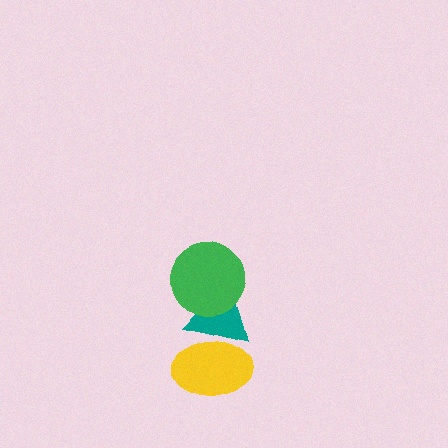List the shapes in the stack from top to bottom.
From top to bottom: the green circle, the teal triangle, the yellow ellipse.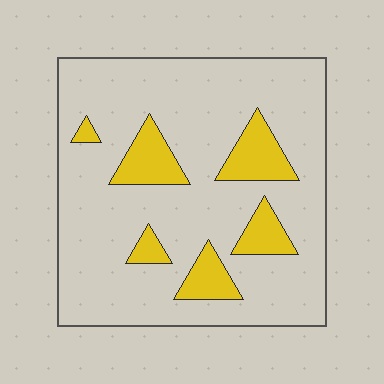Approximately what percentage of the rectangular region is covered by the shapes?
Approximately 15%.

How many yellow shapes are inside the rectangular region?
6.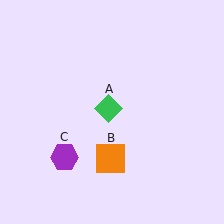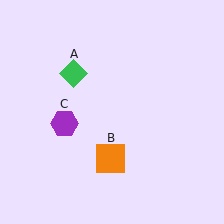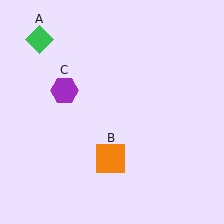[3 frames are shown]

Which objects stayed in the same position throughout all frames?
Orange square (object B) remained stationary.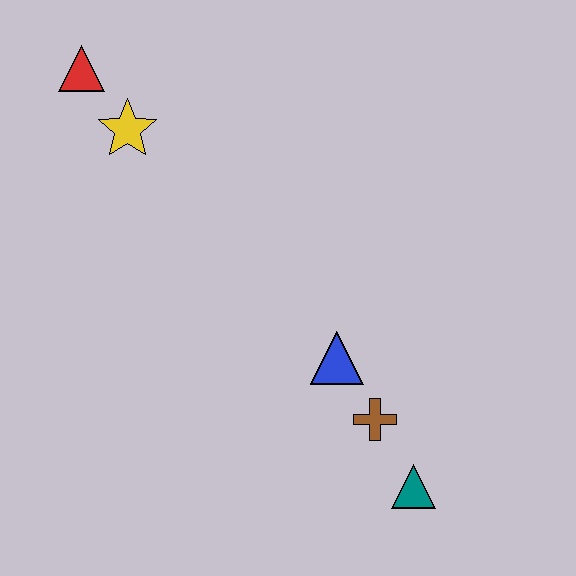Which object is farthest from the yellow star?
The teal triangle is farthest from the yellow star.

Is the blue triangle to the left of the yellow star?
No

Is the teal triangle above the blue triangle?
No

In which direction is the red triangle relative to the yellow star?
The red triangle is above the yellow star.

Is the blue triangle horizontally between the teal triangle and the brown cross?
No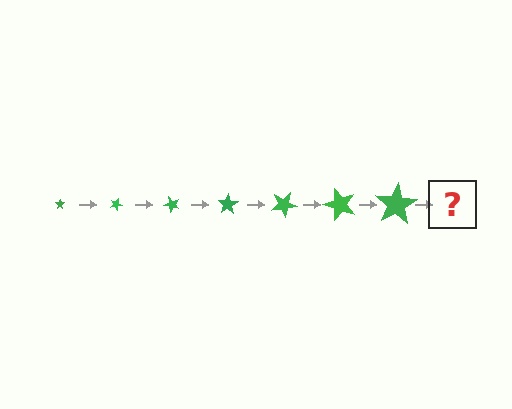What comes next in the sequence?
The next element should be a star, larger than the previous one and rotated 175 degrees from the start.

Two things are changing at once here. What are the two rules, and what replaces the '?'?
The two rules are that the star grows larger each step and it rotates 25 degrees each step. The '?' should be a star, larger than the previous one and rotated 175 degrees from the start.